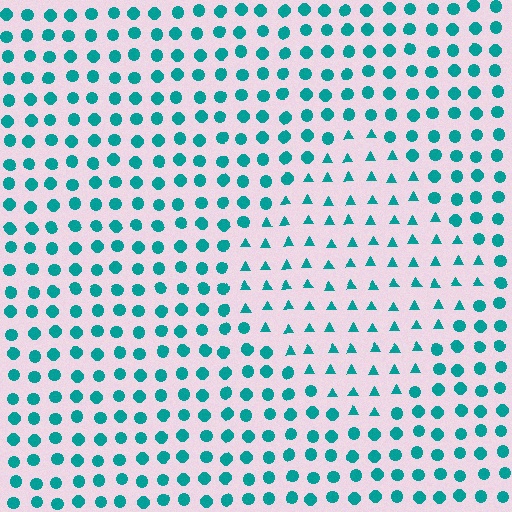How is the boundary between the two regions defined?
The boundary is defined by a change in element shape: triangles inside vs. circles outside. All elements share the same color and spacing.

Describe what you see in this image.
The image is filled with small teal elements arranged in a uniform grid. A diamond-shaped region contains triangles, while the surrounding area contains circles. The boundary is defined purely by the change in element shape.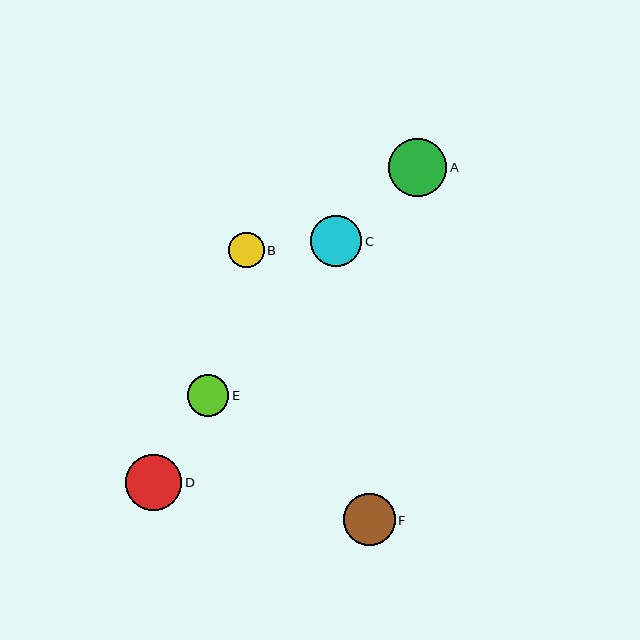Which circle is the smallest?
Circle B is the smallest with a size of approximately 36 pixels.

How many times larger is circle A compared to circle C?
Circle A is approximately 1.1 times the size of circle C.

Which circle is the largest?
Circle A is the largest with a size of approximately 58 pixels.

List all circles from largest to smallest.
From largest to smallest: A, D, F, C, E, B.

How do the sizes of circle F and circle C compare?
Circle F and circle C are approximately the same size.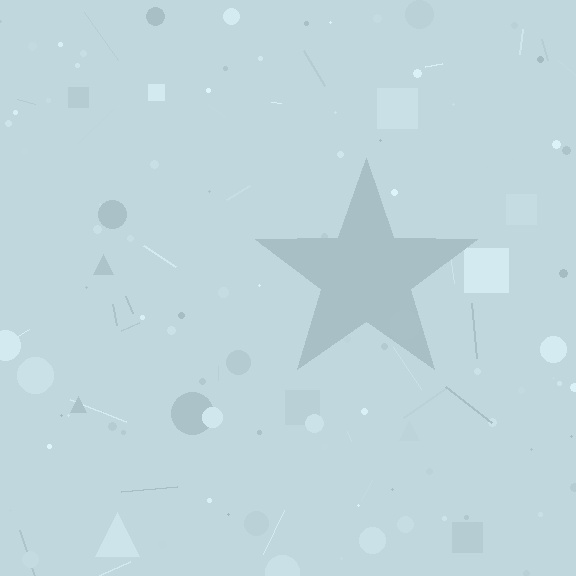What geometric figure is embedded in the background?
A star is embedded in the background.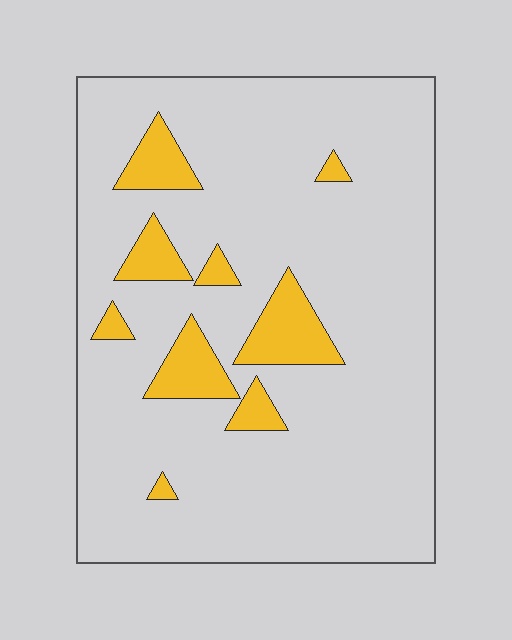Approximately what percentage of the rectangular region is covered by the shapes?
Approximately 10%.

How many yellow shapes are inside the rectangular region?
9.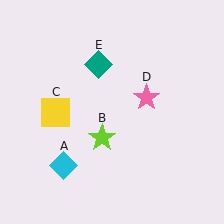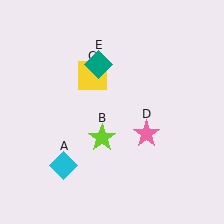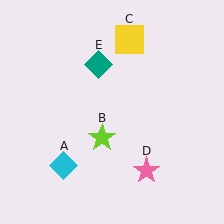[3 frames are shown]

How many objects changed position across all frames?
2 objects changed position: yellow square (object C), pink star (object D).